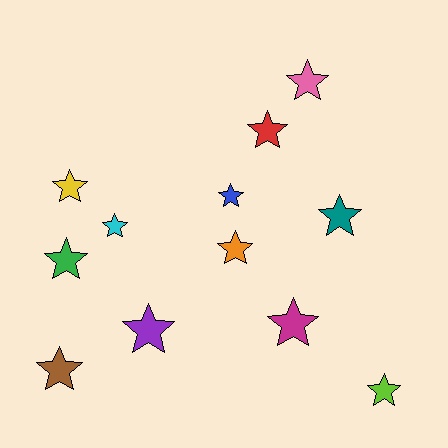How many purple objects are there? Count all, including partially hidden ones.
There is 1 purple object.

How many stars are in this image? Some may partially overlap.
There are 12 stars.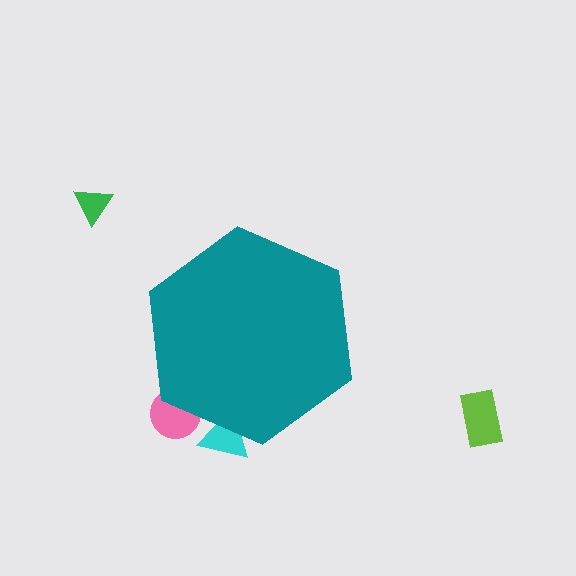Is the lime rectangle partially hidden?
No, the lime rectangle is fully visible.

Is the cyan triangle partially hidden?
Yes, the cyan triangle is partially hidden behind the teal hexagon.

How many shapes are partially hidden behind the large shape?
2 shapes are partially hidden.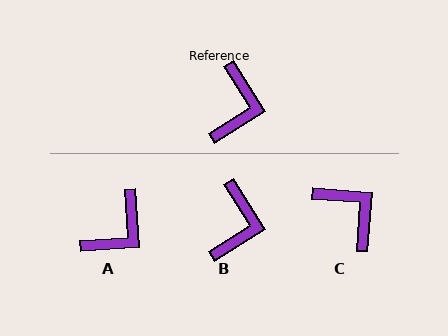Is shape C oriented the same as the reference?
No, it is off by about 53 degrees.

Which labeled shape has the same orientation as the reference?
B.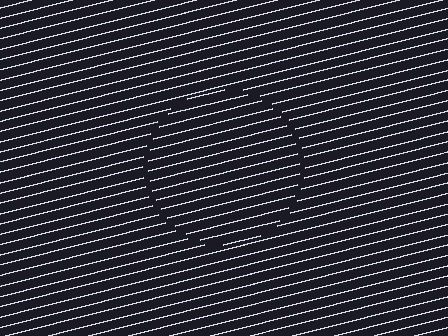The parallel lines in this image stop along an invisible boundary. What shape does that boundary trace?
An illusory circle. The interior of the shape contains the same grating, shifted by half a period — the contour is defined by the phase discontinuity where line-ends from the inner and outer gratings abut.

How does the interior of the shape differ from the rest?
The interior of the shape contains the same grating, shifted by half a period — the contour is defined by the phase discontinuity where line-ends from the inner and outer gratings abut.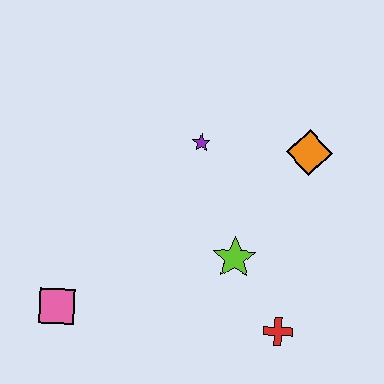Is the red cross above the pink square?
No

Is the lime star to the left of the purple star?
No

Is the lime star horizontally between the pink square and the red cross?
Yes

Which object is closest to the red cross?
The lime star is closest to the red cross.